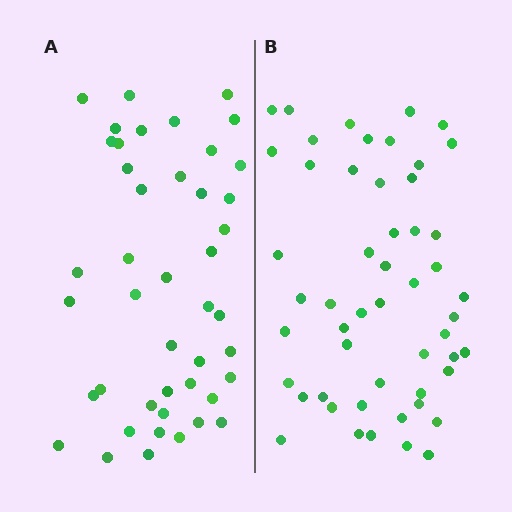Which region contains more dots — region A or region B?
Region B (the right region) has more dots.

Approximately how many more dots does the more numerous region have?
Region B has roughly 8 or so more dots than region A.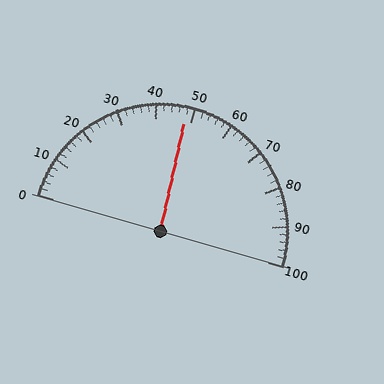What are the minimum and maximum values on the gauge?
The gauge ranges from 0 to 100.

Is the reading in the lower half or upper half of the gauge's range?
The reading is in the lower half of the range (0 to 100).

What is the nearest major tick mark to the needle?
The nearest major tick mark is 50.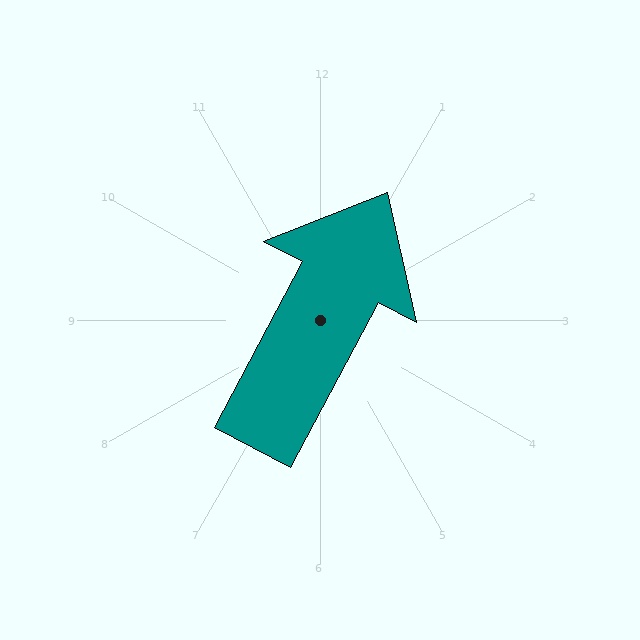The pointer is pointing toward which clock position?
Roughly 1 o'clock.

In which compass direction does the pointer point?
Northeast.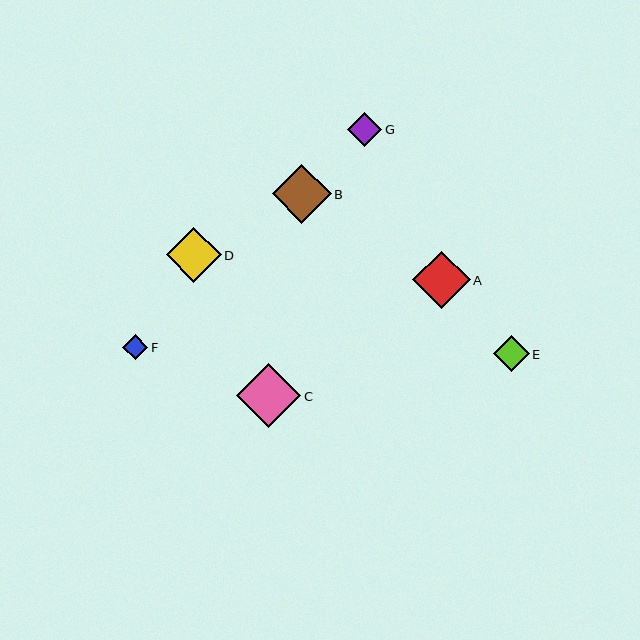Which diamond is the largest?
Diamond C is the largest with a size of approximately 64 pixels.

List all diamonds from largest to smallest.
From largest to smallest: C, B, A, D, E, G, F.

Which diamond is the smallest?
Diamond F is the smallest with a size of approximately 26 pixels.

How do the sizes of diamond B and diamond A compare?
Diamond B and diamond A are approximately the same size.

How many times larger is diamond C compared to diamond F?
Diamond C is approximately 2.5 times the size of diamond F.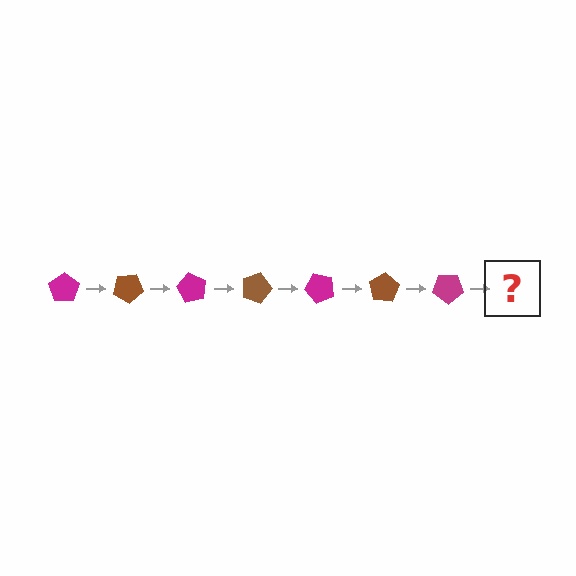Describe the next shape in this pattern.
It should be a brown pentagon, rotated 210 degrees from the start.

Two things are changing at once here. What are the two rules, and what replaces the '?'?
The two rules are that it rotates 30 degrees each step and the color cycles through magenta and brown. The '?' should be a brown pentagon, rotated 210 degrees from the start.